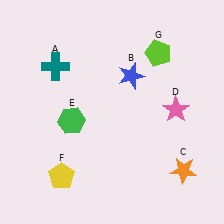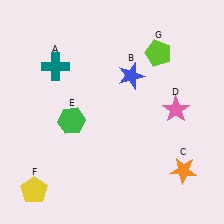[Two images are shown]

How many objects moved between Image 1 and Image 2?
1 object moved between the two images.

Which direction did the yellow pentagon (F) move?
The yellow pentagon (F) moved left.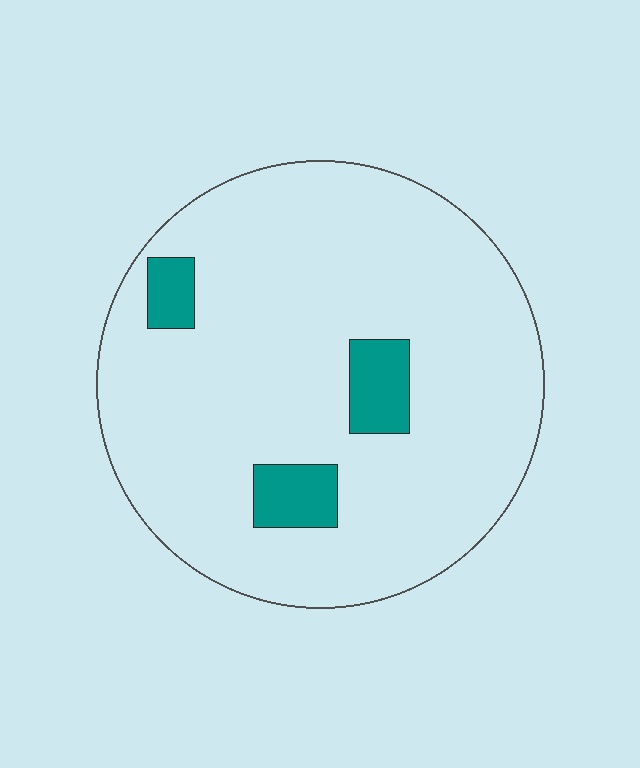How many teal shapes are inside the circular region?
3.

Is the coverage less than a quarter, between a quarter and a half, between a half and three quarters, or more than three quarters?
Less than a quarter.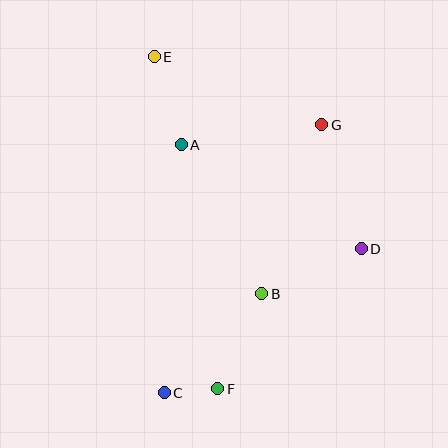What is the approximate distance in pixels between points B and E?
The distance between B and E is approximately 260 pixels.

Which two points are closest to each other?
Points C and F are closest to each other.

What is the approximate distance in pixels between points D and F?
The distance between D and F is approximately 200 pixels.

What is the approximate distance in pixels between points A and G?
The distance between A and G is approximately 142 pixels.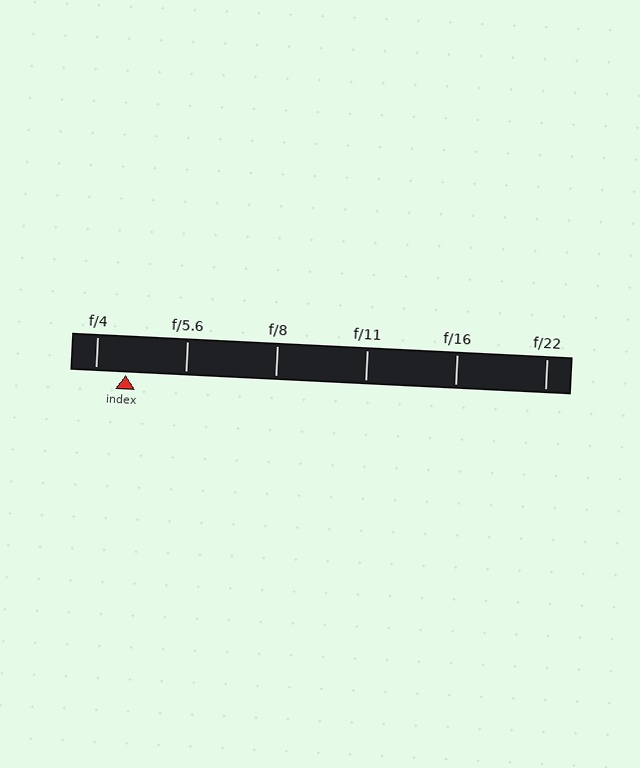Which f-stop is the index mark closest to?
The index mark is closest to f/4.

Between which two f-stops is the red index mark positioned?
The index mark is between f/4 and f/5.6.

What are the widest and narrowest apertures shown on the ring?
The widest aperture shown is f/4 and the narrowest is f/22.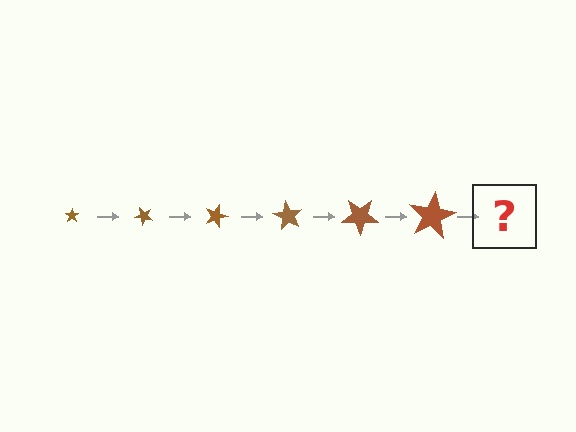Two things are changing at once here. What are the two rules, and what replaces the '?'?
The two rules are that the star grows larger each step and it rotates 45 degrees each step. The '?' should be a star, larger than the previous one and rotated 270 degrees from the start.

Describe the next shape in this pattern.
It should be a star, larger than the previous one and rotated 270 degrees from the start.